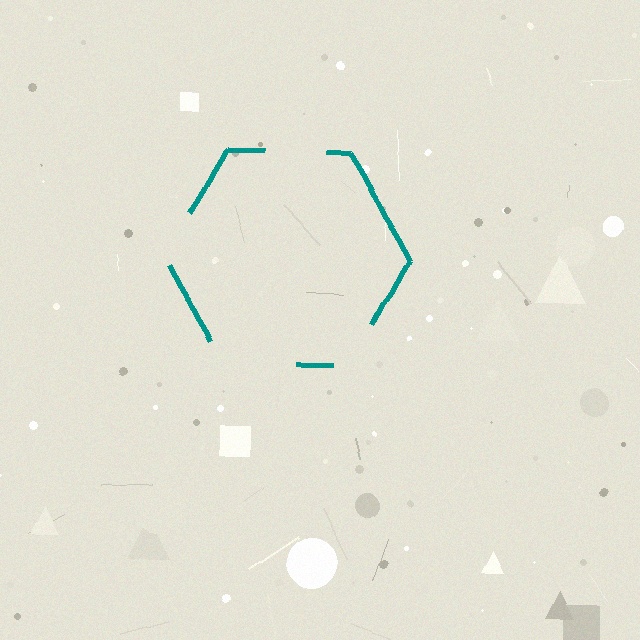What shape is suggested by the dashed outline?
The dashed outline suggests a hexagon.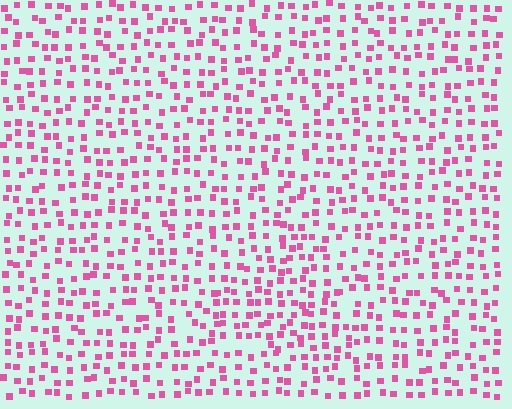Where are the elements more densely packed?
The elements are more densely packed inside the triangle boundary.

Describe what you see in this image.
The image contains small pink elements arranged at two different densities. A triangle-shaped region is visible where the elements are more densely packed than the surrounding area.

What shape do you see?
I see a triangle.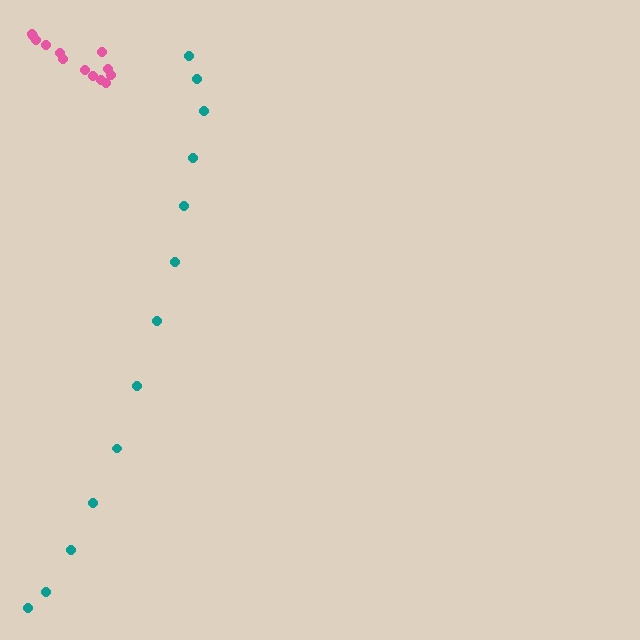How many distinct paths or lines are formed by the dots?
There are 2 distinct paths.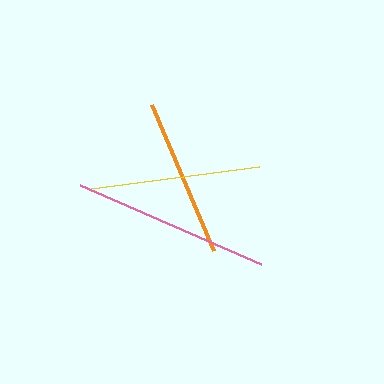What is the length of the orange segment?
The orange segment is approximately 159 pixels long.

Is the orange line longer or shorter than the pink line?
The pink line is longer than the orange line.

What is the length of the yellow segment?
The yellow segment is approximately 169 pixels long.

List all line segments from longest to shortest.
From longest to shortest: pink, yellow, orange.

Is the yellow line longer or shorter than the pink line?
The pink line is longer than the yellow line.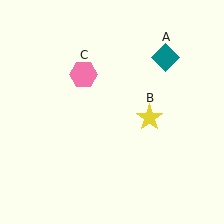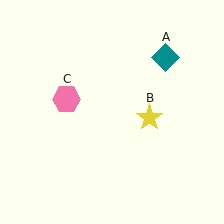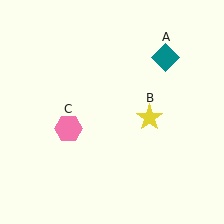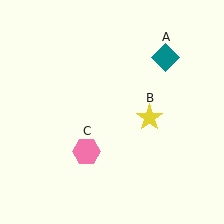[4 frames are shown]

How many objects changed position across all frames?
1 object changed position: pink hexagon (object C).